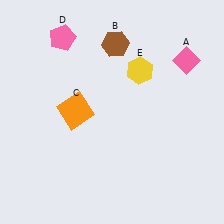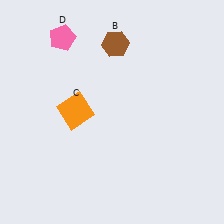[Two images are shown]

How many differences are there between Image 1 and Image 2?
There are 2 differences between the two images.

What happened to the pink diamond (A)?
The pink diamond (A) was removed in Image 2. It was in the top-right area of Image 1.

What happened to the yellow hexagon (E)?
The yellow hexagon (E) was removed in Image 2. It was in the top-right area of Image 1.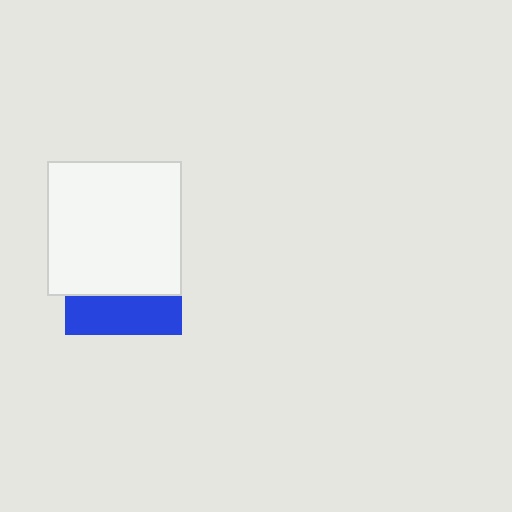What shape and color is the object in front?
The object in front is a white square.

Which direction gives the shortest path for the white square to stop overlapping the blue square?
Moving up gives the shortest separation.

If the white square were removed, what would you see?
You would see the complete blue square.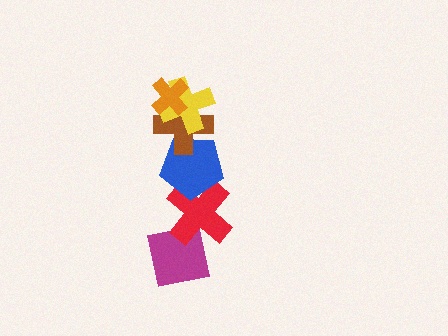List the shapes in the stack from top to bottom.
From top to bottom: the orange cross, the yellow cross, the brown cross, the blue pentagon, the red cross, the magenta square.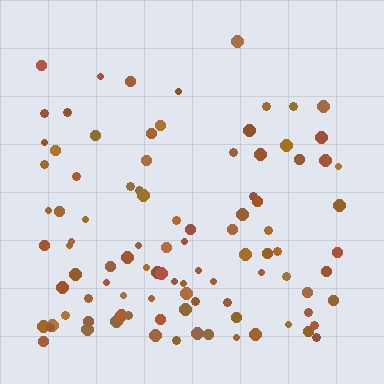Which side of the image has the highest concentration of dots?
The bottom.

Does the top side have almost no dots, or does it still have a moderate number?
Still a moderate number, just noticeably fewer than the bottom.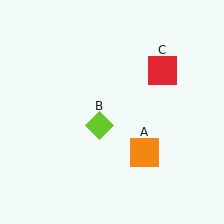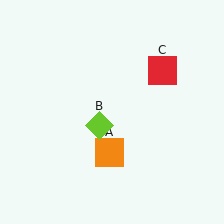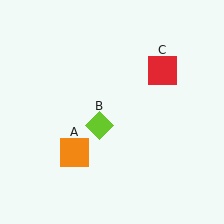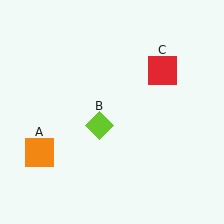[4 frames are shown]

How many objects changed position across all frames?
1 object changed position: orange square (object A).